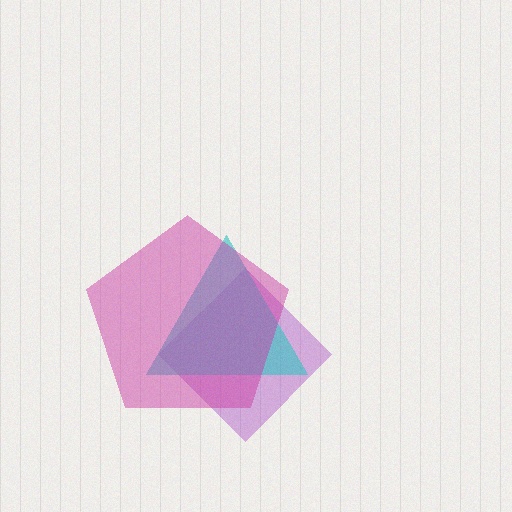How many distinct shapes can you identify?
There are 3 distinct shapes: a purple diamond, a cyan triangle, a magenta pentagon.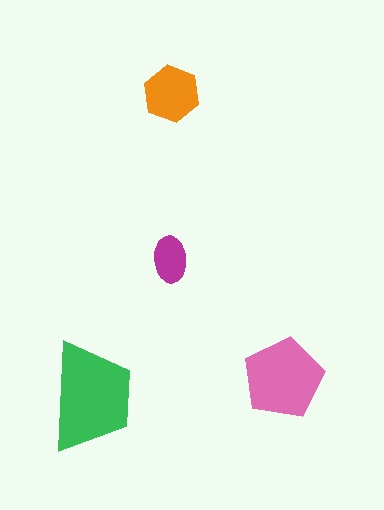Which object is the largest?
The green trapezoid.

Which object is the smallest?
The magenta ellipse.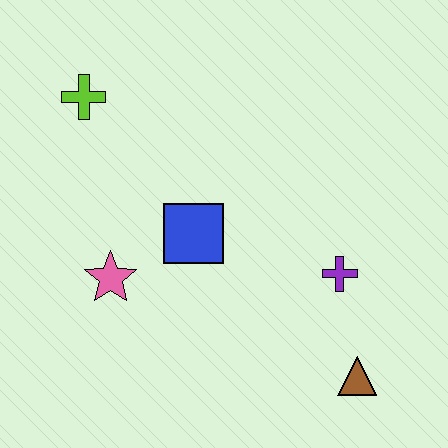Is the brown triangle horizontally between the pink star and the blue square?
No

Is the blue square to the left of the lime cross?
No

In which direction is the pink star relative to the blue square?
The pink star is to the left of the blue square.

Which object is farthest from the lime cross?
The brown triangle is farthest from the lime cross.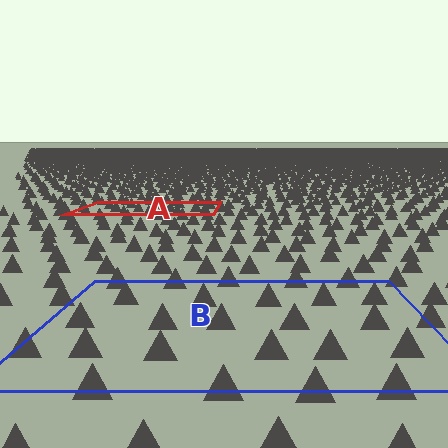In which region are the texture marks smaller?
The texture marks are smaller in region A, because it is farther away.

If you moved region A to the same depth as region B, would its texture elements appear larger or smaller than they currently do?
They would appear larger. At a closer depth, the same texture elements are projected at a bigger on-screen size.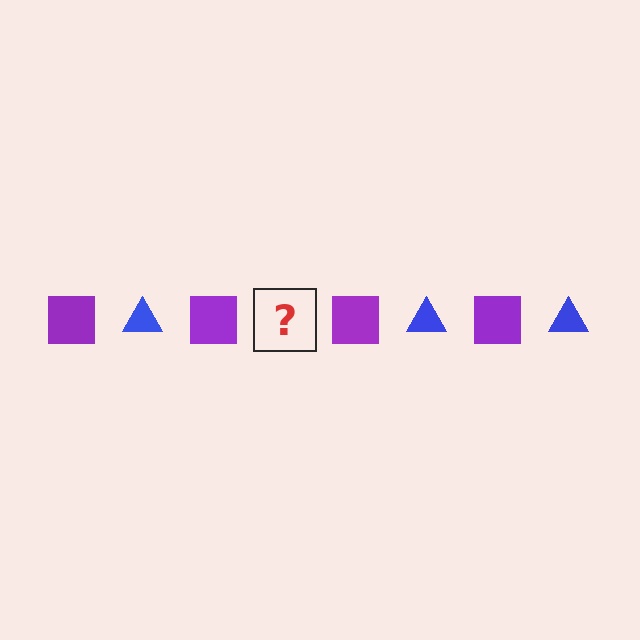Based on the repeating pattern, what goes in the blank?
The blank should be a blue triangle.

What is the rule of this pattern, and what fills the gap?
The rule is that the pattern alternates between purple square and blue triangle. The gap should be filled with a blue triangle.